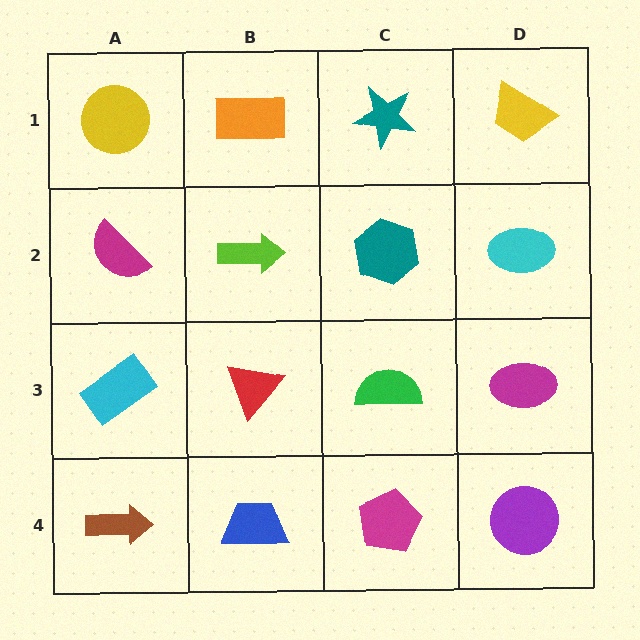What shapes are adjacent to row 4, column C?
A green semicircle (row 3, column C), a blue trapezoid (row 4, column B), a purple circle (row 4, column D).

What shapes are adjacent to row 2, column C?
A teal star (row 1, column C), a green semicircle (row 3, column C), a lime arrow (row 2, column B), a cyan ellipse (row 2, column D).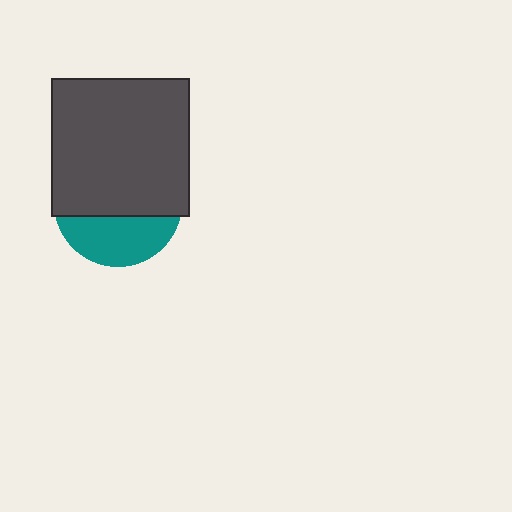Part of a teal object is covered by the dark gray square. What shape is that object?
It is a circle.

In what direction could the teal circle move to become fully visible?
The teal circle could move down. That would shift it out from behind the dark gray square entirely.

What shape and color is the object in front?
The object in front is a dark gray square.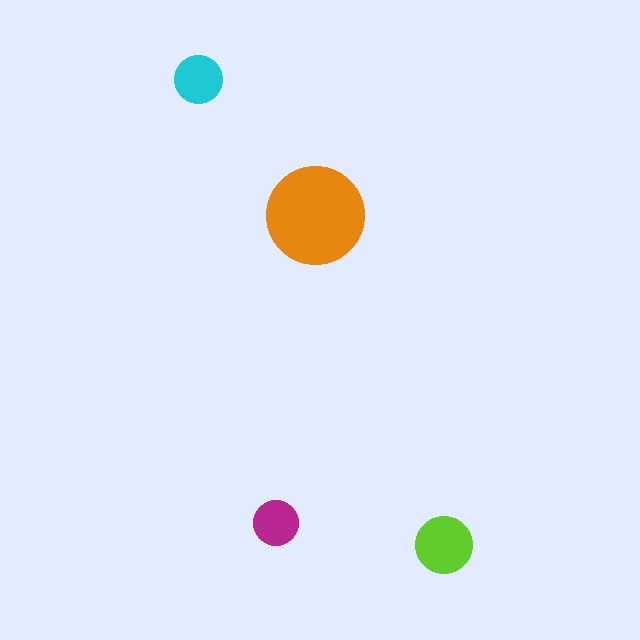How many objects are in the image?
There are 4 objects in the image.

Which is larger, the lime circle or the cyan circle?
The lime one.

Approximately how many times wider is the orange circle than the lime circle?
About 1.5 times wider.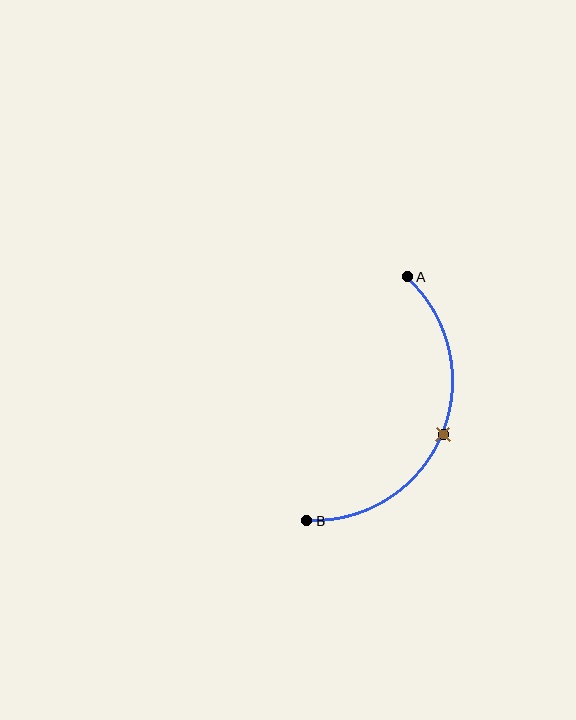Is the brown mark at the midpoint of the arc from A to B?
Yes. The brown mark lies on the arc at equal arc-length from both A and B — it is the arc midpoint.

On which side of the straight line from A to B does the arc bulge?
The arc bulges to the right of the straight line connecting A and B.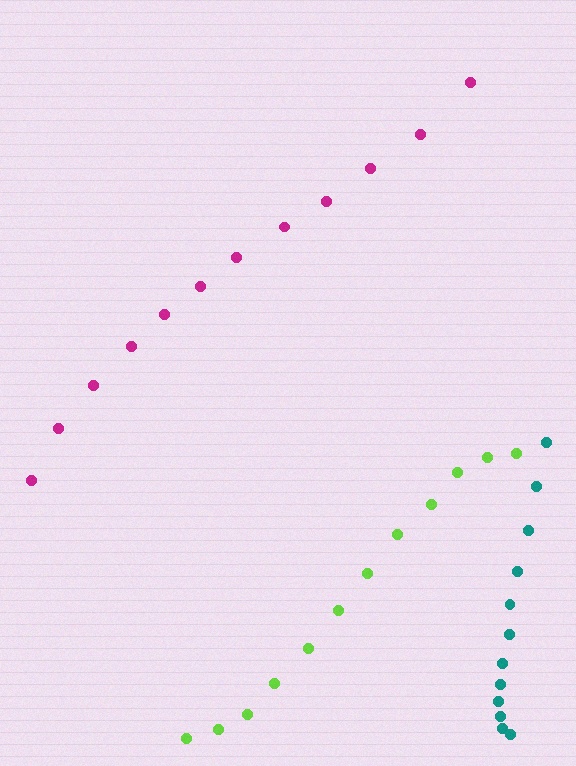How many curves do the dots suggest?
There are 3 distinct paths.